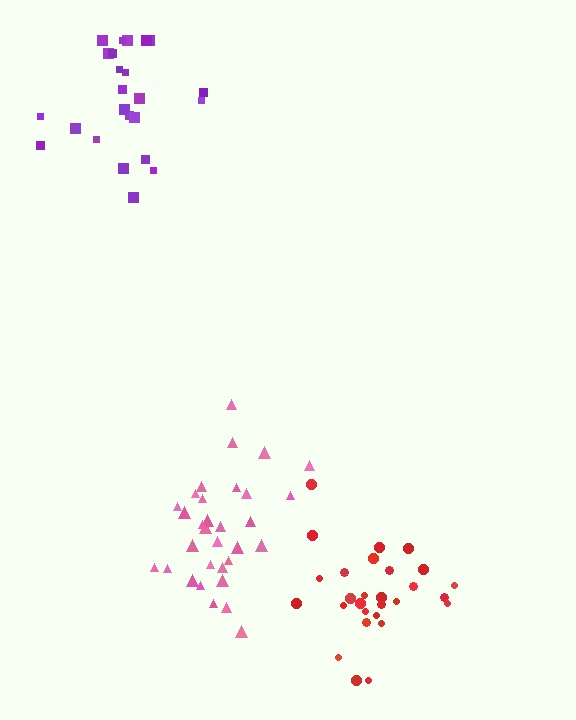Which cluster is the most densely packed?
Pink.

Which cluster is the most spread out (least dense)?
Purple.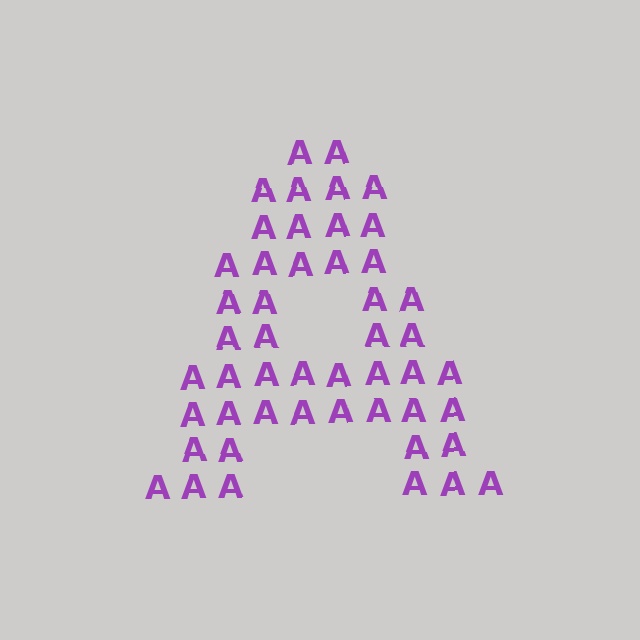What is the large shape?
The large shape is the letter A.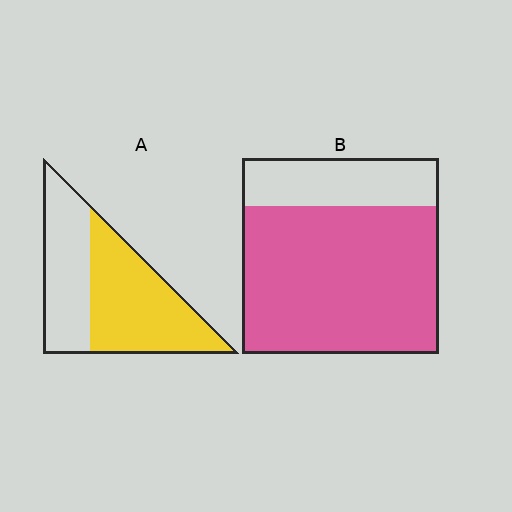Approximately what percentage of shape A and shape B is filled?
A is approximately 60% and B is approximately 75%.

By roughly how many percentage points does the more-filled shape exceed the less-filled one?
By roughly 20 percentage points (B over A).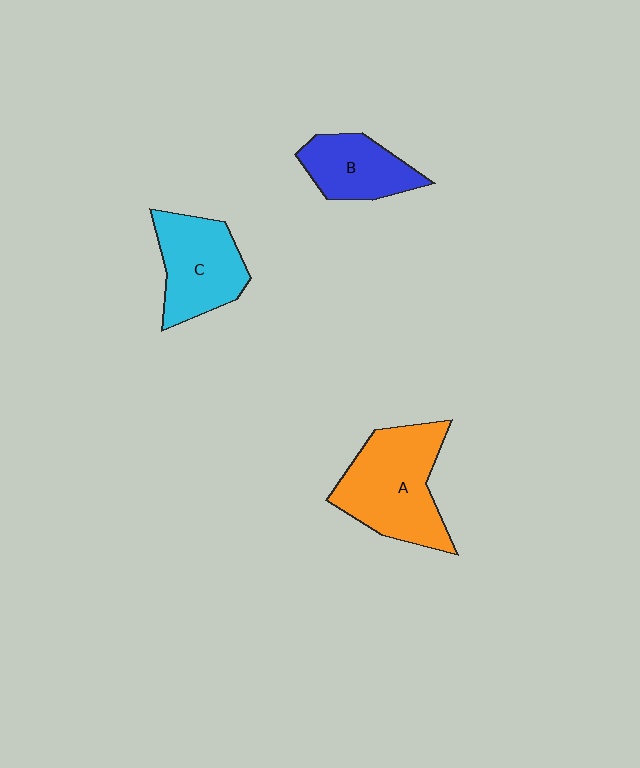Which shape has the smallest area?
Shape B (blue).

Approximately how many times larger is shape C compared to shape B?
Approximately 1.3 times.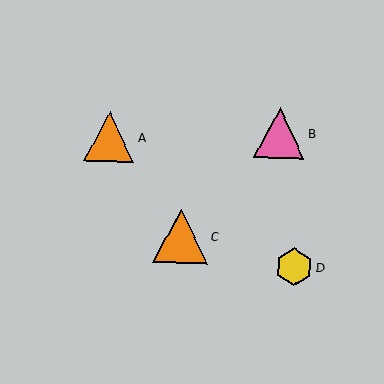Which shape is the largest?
The orange triangle (labeled C) is the largest.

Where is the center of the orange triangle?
The center of the orange triangle is at (181, 236).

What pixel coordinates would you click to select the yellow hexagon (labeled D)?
Click at (294, 267) to select the yellow hexagon D.